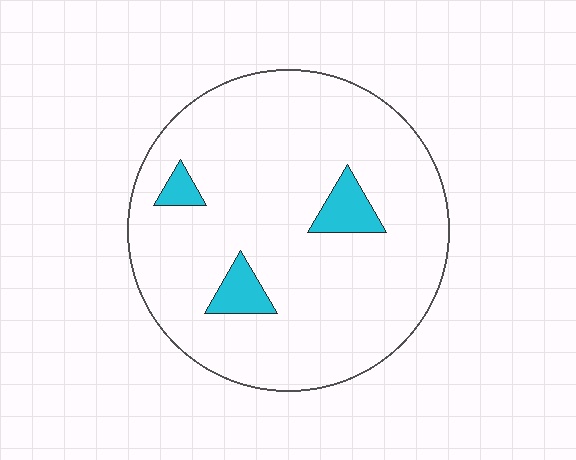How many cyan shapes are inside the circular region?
3.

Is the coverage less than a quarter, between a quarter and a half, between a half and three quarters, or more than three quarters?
Less than a quarter.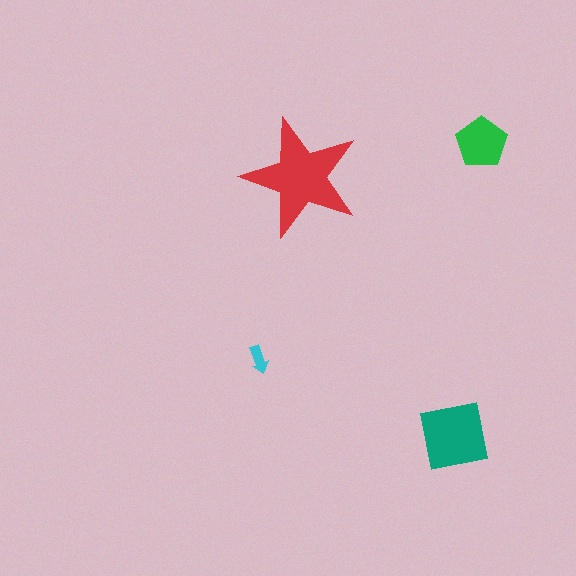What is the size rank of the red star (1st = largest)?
1st.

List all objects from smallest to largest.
The cyan arrow, the green pentagon, the teal square, the red star.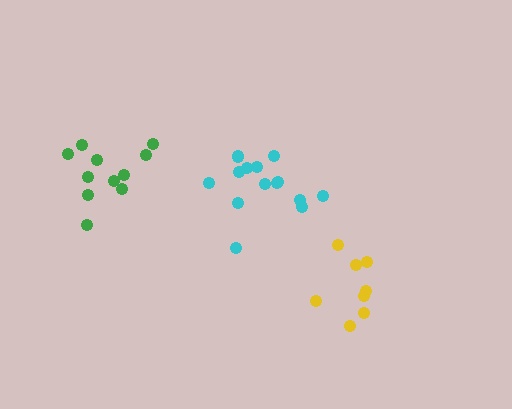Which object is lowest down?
The yellow cluster is bottommost.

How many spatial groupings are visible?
There are 3 spatial groupings.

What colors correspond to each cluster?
The clusters are colored: cyan, yellow, green.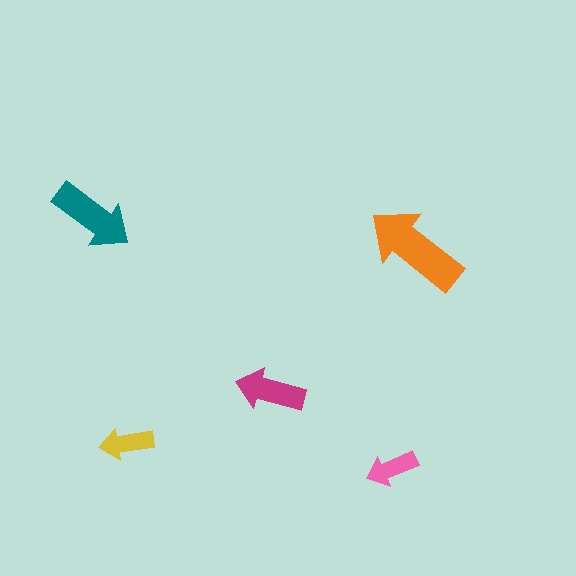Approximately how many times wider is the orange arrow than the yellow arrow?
About 2 times wider.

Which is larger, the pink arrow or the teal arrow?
The teal one.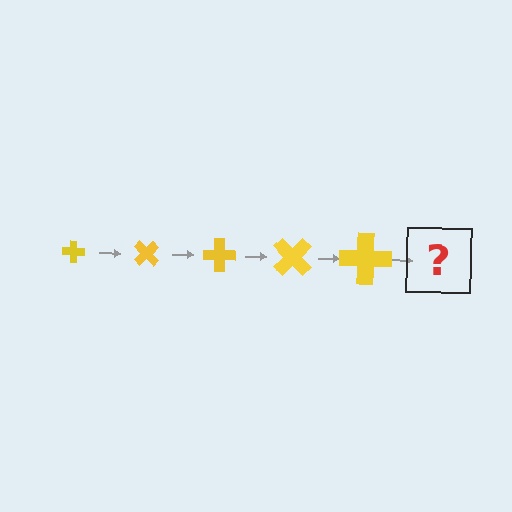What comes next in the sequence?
The next element should be a cross, larger than the previous one and rotated 225 degrees from the start.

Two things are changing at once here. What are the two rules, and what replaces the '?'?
The two rules are that the cross grows larger each step and it rotates 45 degrees each step. The '?' should be a cross, larger than the previous one and rotated 225 degrees from the start.